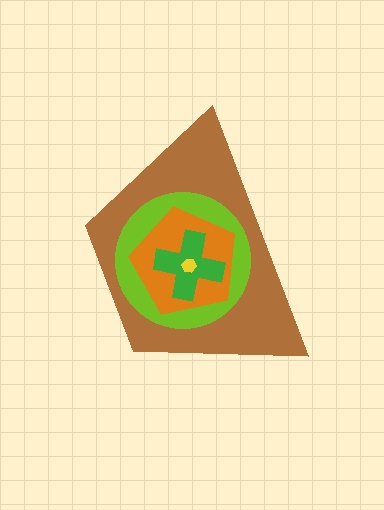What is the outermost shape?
The brown trapezoid.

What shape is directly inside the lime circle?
The orange pentagon.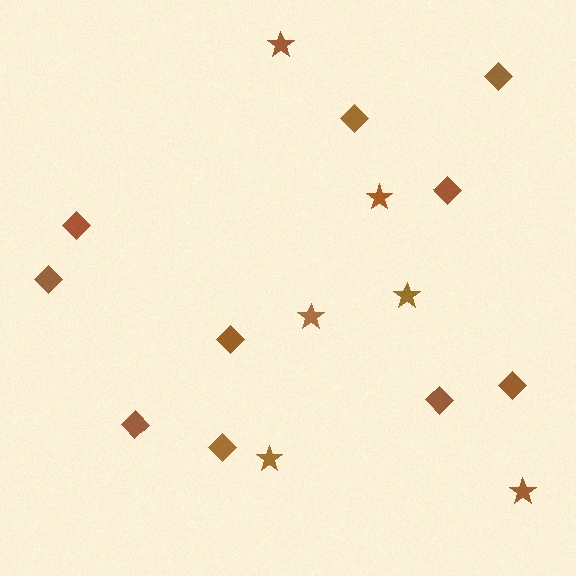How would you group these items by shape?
There are 2 groups: one group of diamonds (10) and one group of stars (6).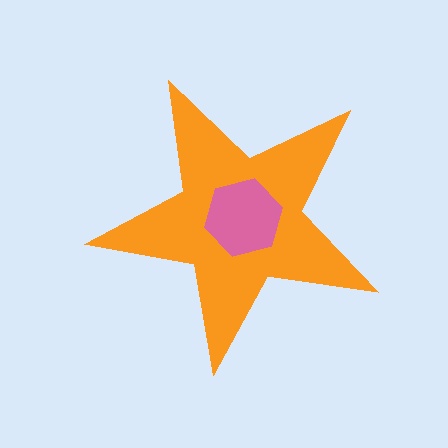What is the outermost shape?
The orange star.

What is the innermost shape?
The pink hexagon.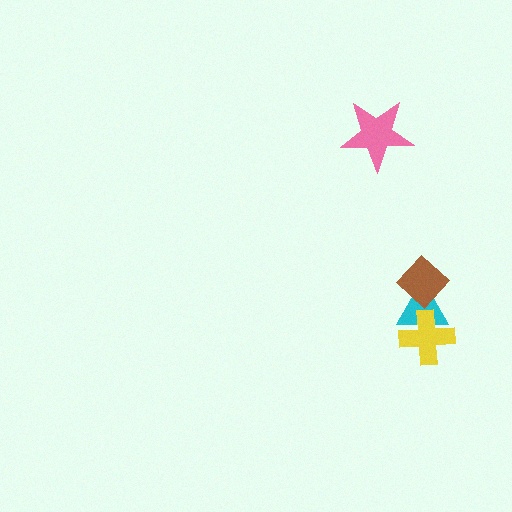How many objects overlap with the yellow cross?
1 object overlaps with the yellow cross.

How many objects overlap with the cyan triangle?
2 objects overlap with the cyan triangle.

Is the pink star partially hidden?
No, no other shape covers it.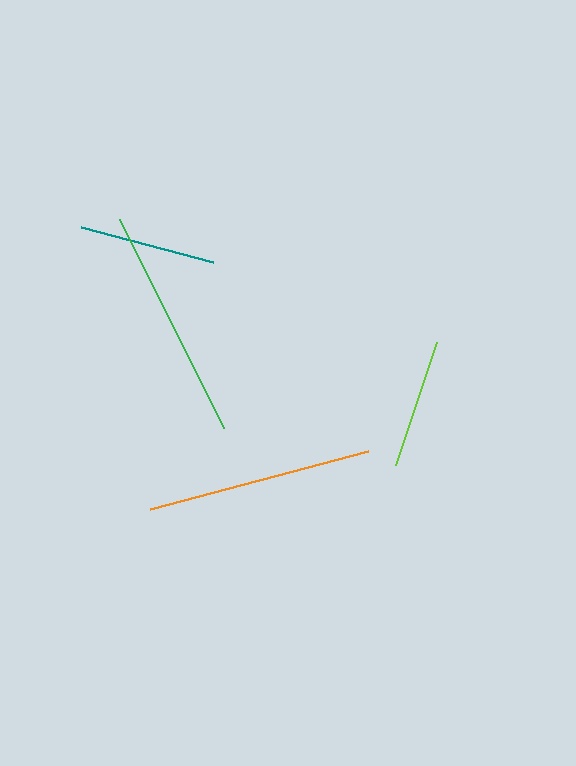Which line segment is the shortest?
The lime line is the shortest at approximately 130 pixels.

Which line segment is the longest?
The green line is the longest at approximately 233 pixels.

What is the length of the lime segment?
The lime segment is approximately 130 pixels long.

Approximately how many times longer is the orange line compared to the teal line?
The orange line is approximately 1.7 times the length of the teal line.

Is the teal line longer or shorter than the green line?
The green line is longer than the teal line.